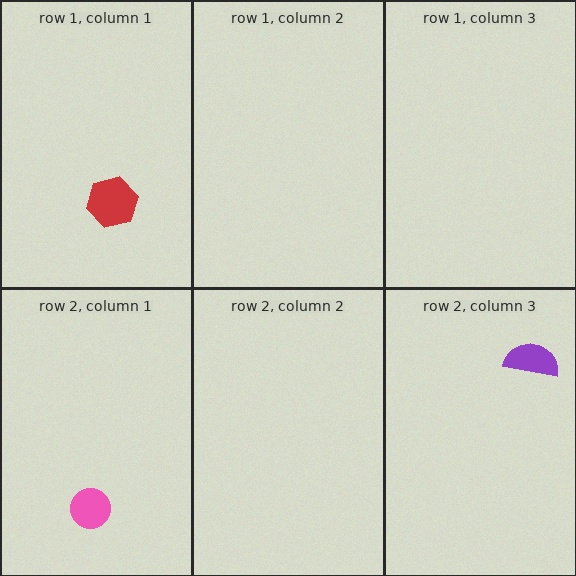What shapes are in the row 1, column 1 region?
The red hexagon.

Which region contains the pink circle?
The row 2, column 1 region.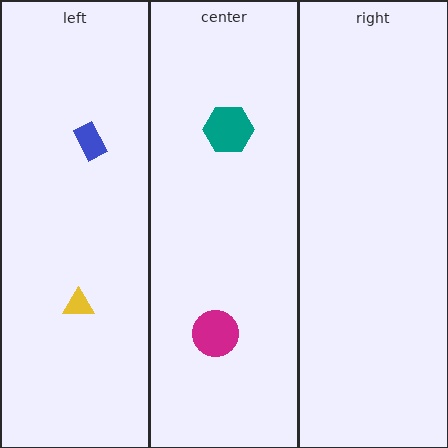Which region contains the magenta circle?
The center region.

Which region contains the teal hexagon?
The center region.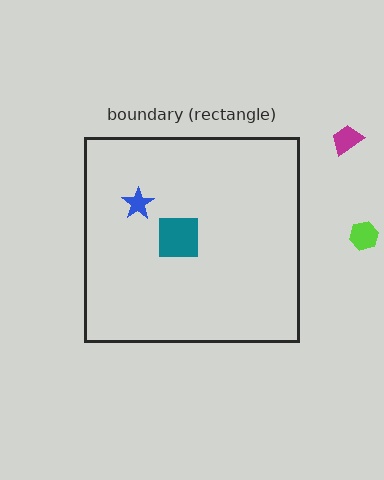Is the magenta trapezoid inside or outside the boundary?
Outside.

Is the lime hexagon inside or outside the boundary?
Outside.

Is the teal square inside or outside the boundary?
Inside.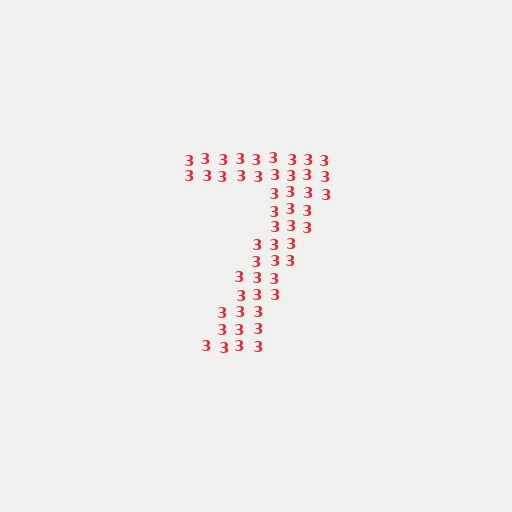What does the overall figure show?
The overall figure shows the digit 7.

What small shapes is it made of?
It is made of small digit 3's.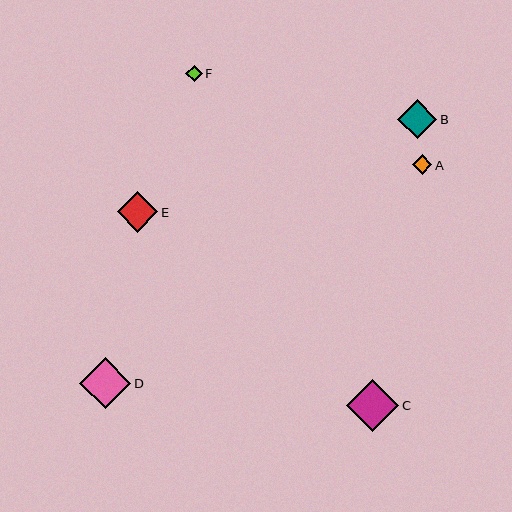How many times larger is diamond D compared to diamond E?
Diamond D is approximately 1.3 times the size of diamond E.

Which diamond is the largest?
Diamond C is the largest with a size of approximately 53 pixels.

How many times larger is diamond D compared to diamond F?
Diamond D is approximately 3.1 times the size of diamond F.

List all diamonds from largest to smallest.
From largest to smallest: C, D, E, B, A, F.